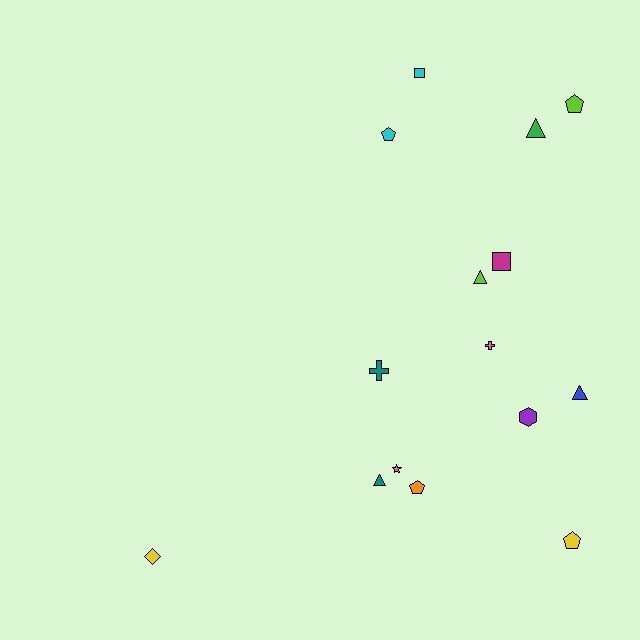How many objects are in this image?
There are 15 objects.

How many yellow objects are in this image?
There are 2 yellow objects.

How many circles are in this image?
There are no circles.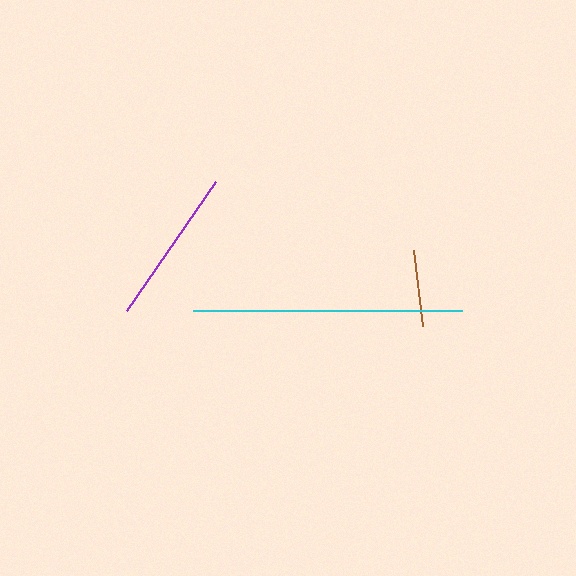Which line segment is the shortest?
The brown line is the shortest at approximately 76 pixels.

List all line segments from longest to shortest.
From longest to shortest: cyan, purple, brown.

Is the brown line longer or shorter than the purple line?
The purple line is longer than the brown line.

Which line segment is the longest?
The cyan line is the longest at approximately 269 pixels.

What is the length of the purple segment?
The purple segment is approximately 157 pixels long.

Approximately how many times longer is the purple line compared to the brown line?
The purple line is approximately 2.1 times the length of the brown line.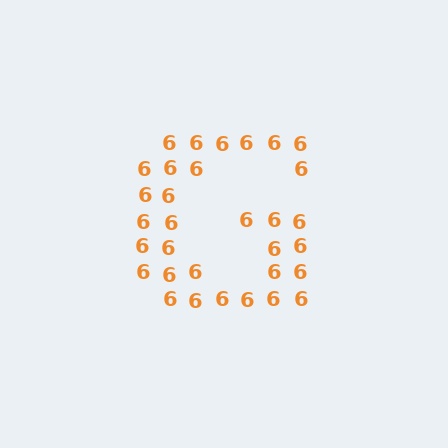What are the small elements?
The small elements are digit 6's.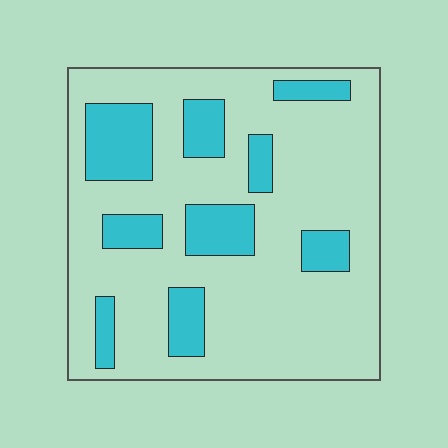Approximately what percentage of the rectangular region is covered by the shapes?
Approximately 25%.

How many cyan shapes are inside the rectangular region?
9.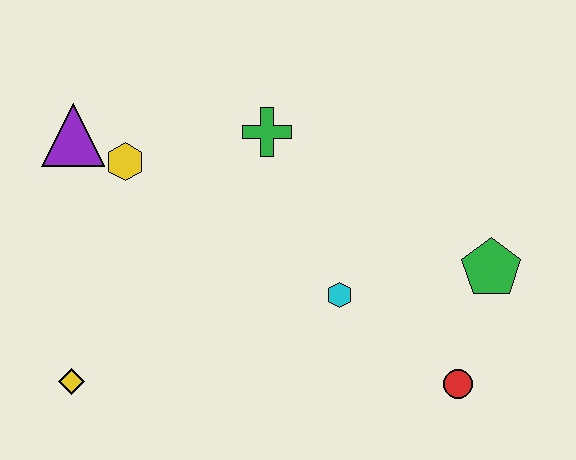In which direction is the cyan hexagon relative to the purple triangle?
The cyan hexagon is to the right of the purple triangle.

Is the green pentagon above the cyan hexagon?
Yes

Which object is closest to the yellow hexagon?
The purple triangle is closest to the yellow hexagon.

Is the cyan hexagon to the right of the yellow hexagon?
Yes